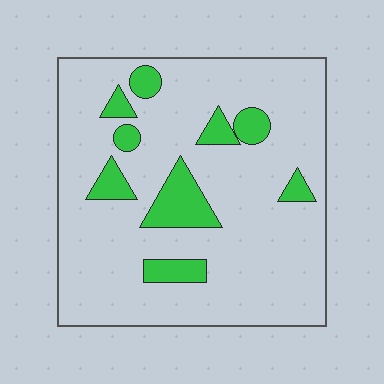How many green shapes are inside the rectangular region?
9.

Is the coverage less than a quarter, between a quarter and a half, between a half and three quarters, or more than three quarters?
Less than a quarter.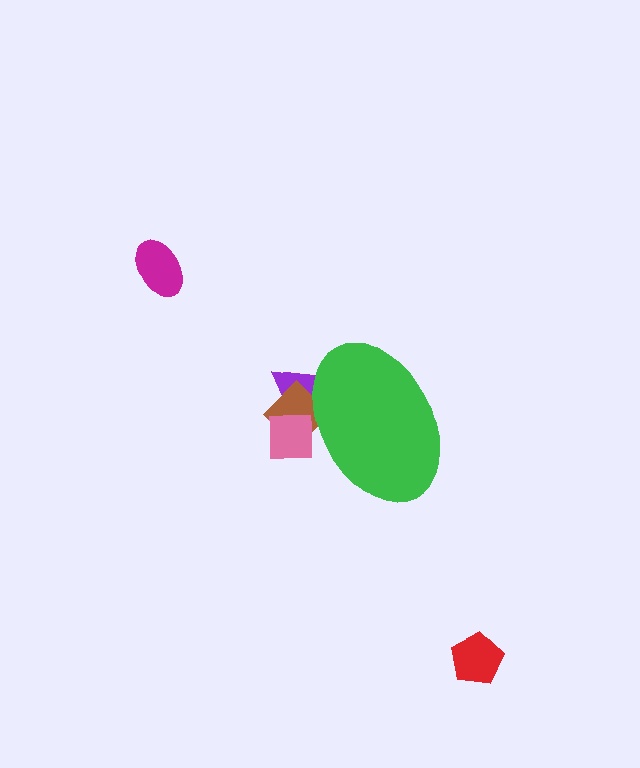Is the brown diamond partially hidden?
Yes, the brown diamond is partially hidden behind the green ellipse.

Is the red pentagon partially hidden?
No, the red pentagon is fully visible.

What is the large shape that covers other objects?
A green ellipse.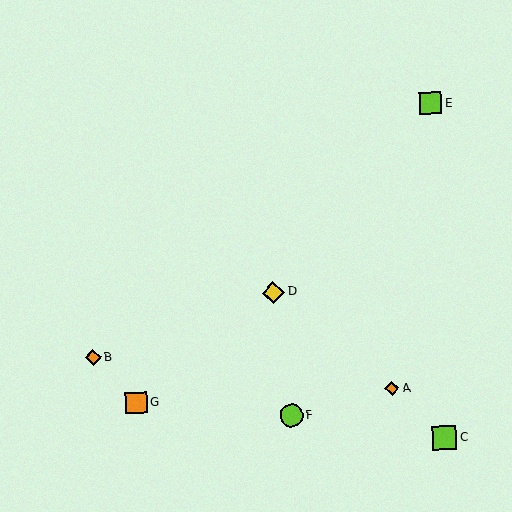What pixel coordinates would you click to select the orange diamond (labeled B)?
Click at (93, 358) to select the orange diamond B.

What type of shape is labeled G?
Shape G is an orange square.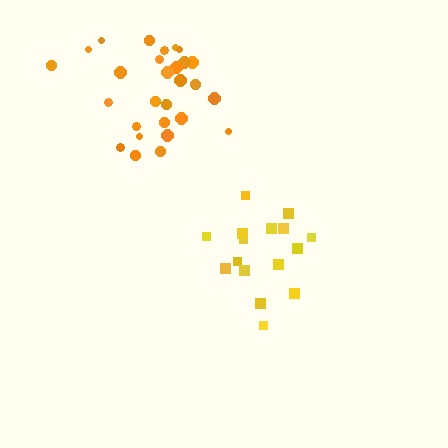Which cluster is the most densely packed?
Orange.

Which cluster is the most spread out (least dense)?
Yellow.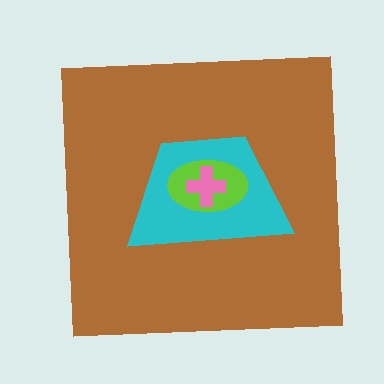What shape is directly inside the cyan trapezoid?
The lime ellipse.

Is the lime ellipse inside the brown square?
Yes.